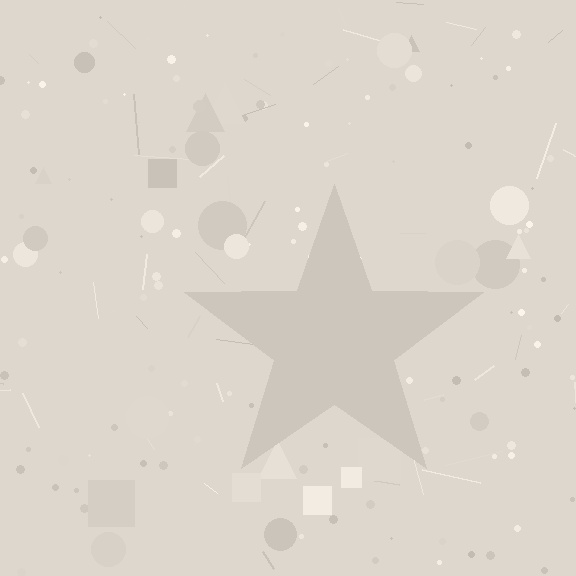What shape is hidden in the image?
A star is hidden in the image.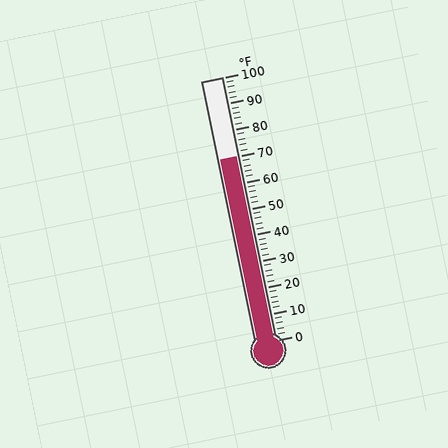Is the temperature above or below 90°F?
The temperature is below 90°F.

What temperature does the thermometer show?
The thermometer shows approximately 70°F.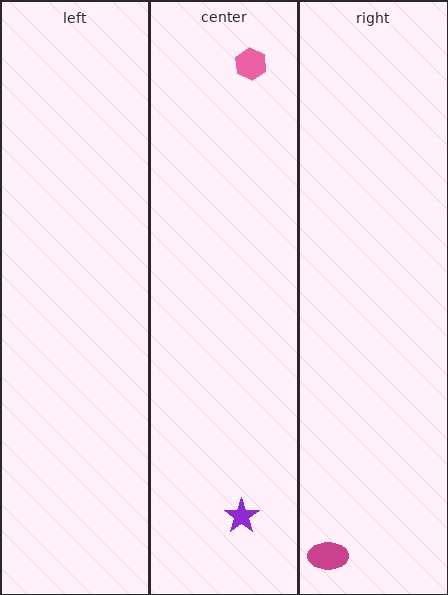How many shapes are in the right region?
1.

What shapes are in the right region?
The magenta ellipse.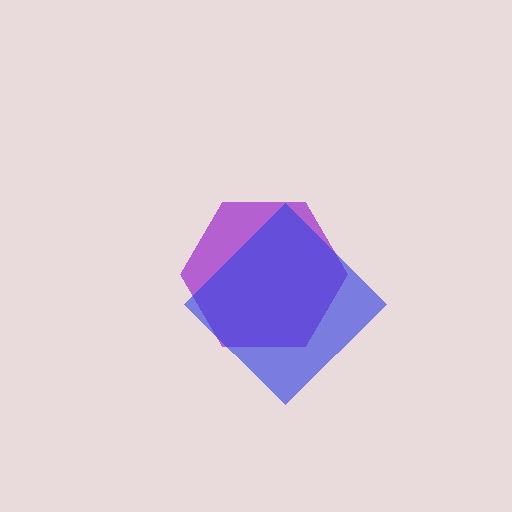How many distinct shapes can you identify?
There are 2 distinct shapes: a purple hexagon, a blue diamond.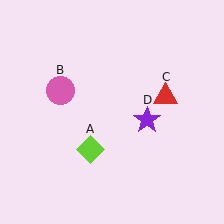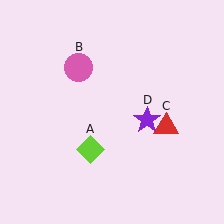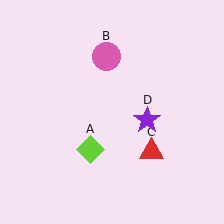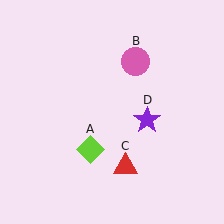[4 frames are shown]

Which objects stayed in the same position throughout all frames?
Lime diamond (object A) and purple star (object D) remained stationary.